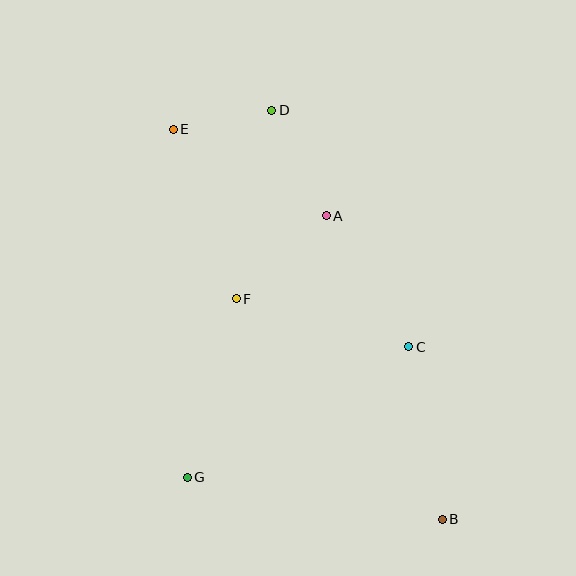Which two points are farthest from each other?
Points B and E are farthest from each other.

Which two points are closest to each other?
Points D and E are closest to each other.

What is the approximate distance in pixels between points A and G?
The distance between A and G is approximately 296 pixels.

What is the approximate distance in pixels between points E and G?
The distance between E and G is approximately 348 pixels.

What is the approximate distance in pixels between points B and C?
The distance between B and C is approximately 176 pixels.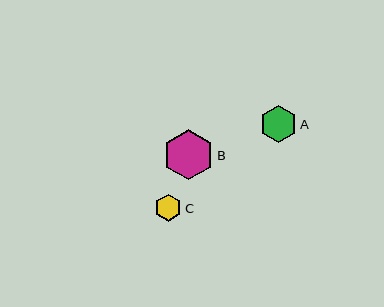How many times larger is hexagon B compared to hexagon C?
Hexagon B is approximately 1.9 times the size of hexagon C.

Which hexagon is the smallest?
Hexagon C is the smallest with a size of approximately 27 pixels.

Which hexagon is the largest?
Hexagon B is the largest with a size of approximately 51 pixels.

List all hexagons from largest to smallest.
From largest to smallest: B, A, C.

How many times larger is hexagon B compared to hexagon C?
Hexagon B is approximately 1.9 times the size of hexagon C.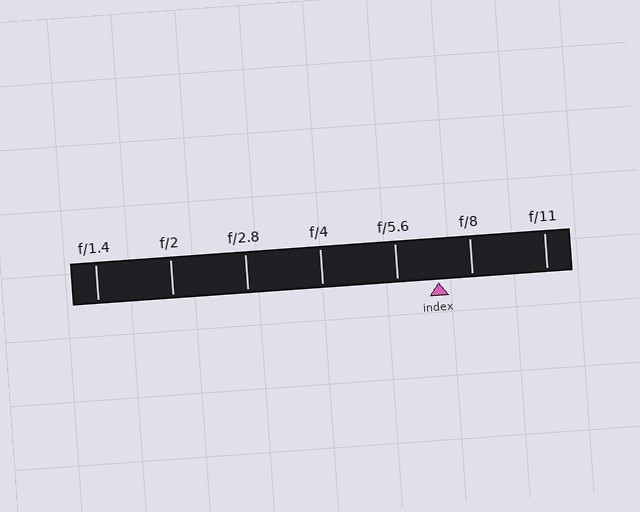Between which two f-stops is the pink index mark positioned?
The index mark is between f/5.6 and f/8.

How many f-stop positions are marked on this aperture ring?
There are 7 f-stop positions marked.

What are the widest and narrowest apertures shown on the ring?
The widest aperture shown is f/1.4 and the narrowest is f/11.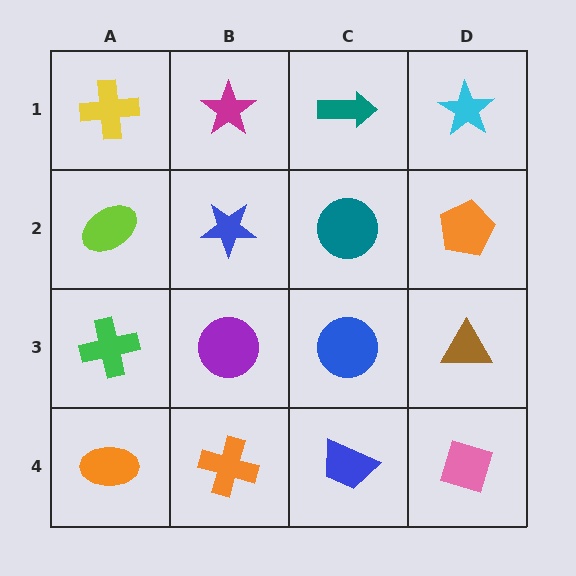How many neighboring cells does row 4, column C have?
3.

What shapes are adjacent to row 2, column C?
A teal arrow (row 1, column C), a blue circle (row 3, column C), a blue star (row 2, column B), an orange pentagon (row 2, column D).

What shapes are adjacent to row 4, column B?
A purple circle (row 3, column B), an orange ellipse (row 4, column A), a blue trapezoid (row 4, column C).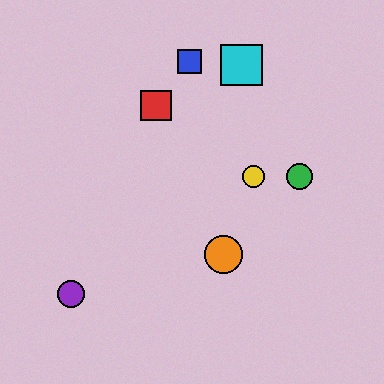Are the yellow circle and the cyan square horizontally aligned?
No, the yellow circle is at y≈176 and the cyan square is at y≈65.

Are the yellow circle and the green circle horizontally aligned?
Yes, both are at y≈176.